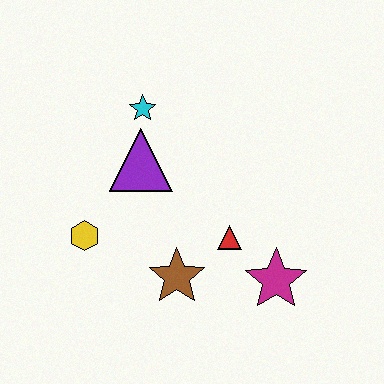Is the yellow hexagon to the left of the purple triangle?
Yes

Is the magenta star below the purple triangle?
Yes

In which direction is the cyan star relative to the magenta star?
The cyan star is above the magenta star.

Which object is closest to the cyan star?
The purple triangle is closest to the cyan star.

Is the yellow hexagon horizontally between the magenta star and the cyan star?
No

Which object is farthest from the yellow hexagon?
The magenta star is farthest from the yellow hexagon.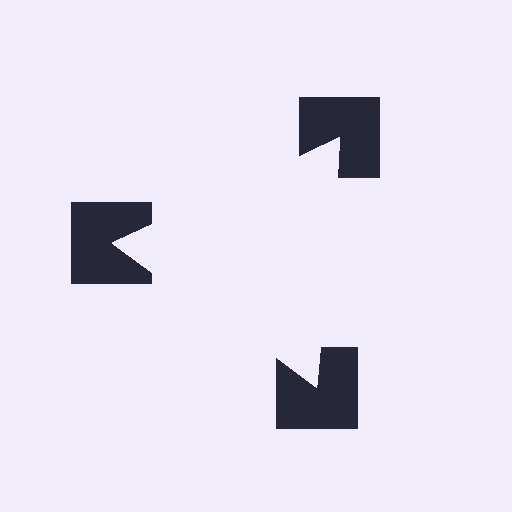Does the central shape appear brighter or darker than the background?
It typically appears slightly brighter than the background, even though no actual brightness change is drawn.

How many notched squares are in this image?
There are 3 — one at each vertex of the illusory triangle.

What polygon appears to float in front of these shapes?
An illusory triangle — its edges are inferred from the aligned wedge cuts in the notched squares, not physically drawn.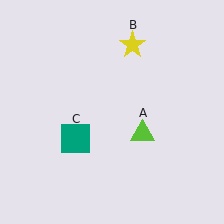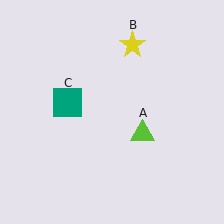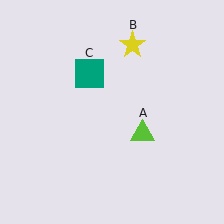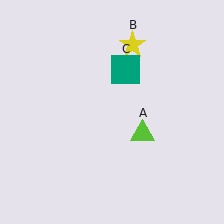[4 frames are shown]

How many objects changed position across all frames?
1 object changed position: teal square (object C).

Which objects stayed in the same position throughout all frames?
Lime triangle (object A) and yellow star (object B) remained stationary.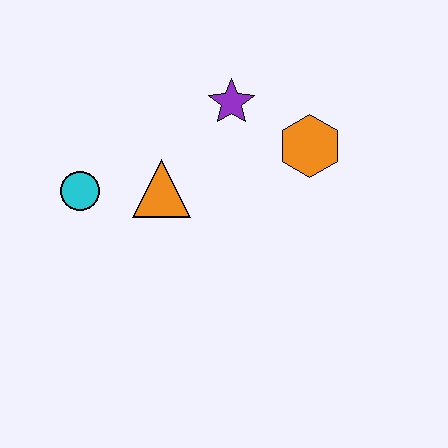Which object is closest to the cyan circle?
The orange triangle is closest to the cyan circle.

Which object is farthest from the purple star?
The cyan circle is farthest from the purple star.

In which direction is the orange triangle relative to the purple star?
The orange triangle is below the purple star.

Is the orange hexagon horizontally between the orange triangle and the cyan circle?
No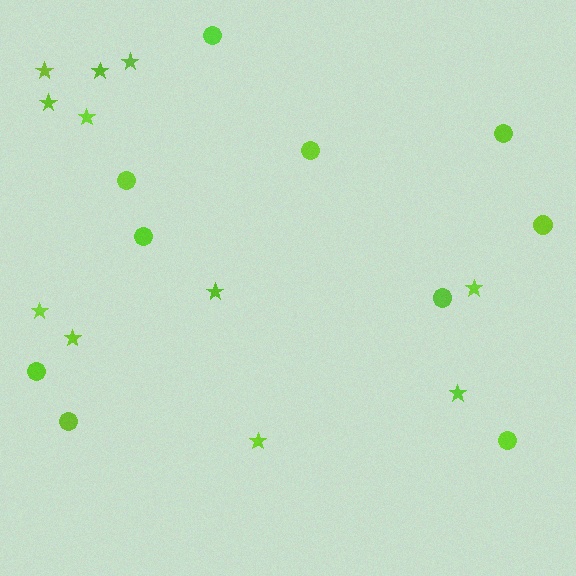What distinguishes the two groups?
There are 2 groups: one group of circles (10) and one group of stars (11).